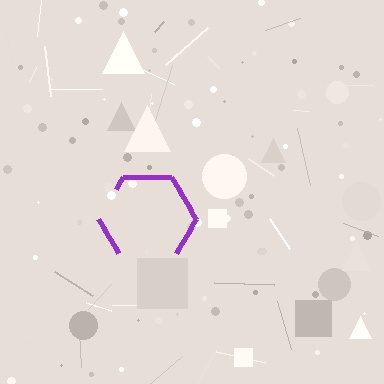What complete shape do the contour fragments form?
The contour fragments form a hexagon.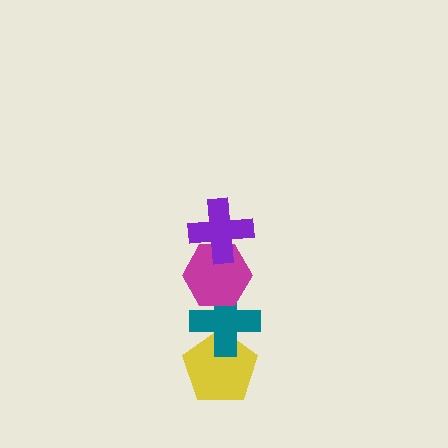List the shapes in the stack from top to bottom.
From top to bottom: the purple cross, the magenta hexagon, the teal cross, the yellow pentagon.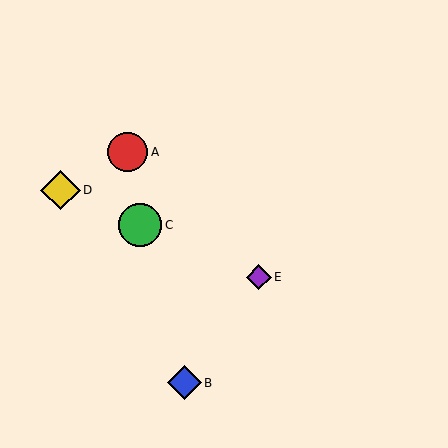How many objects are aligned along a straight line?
3 objects (C, D, E) are aligned along a straight line.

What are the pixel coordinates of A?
Object A is at (128, 152).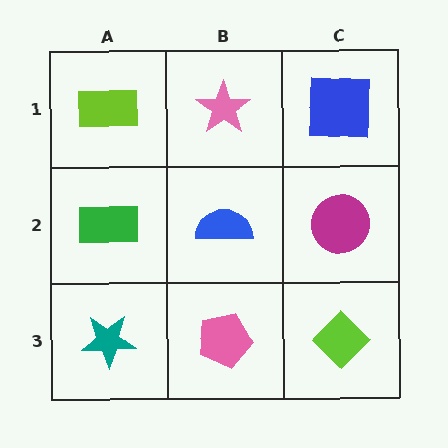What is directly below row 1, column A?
A green rectangle.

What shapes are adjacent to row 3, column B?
A blue semicircle (row 2, column B), a teal star (row 3, column A), a lime diamond (row 3, column C).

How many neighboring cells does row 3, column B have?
3.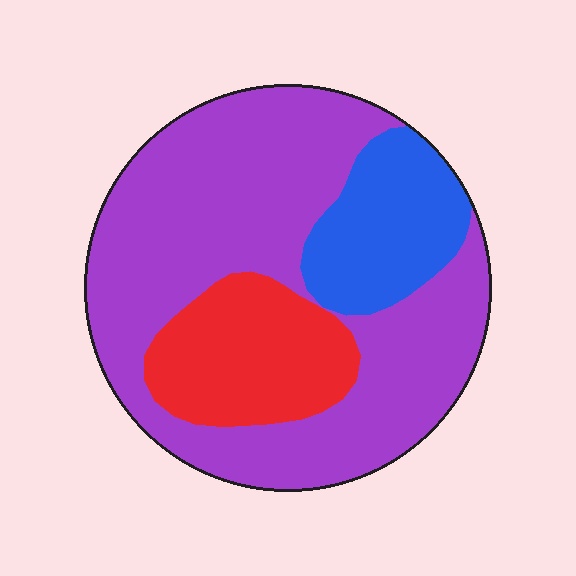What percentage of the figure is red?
Red covers around 20% of the figure.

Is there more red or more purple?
Purple.